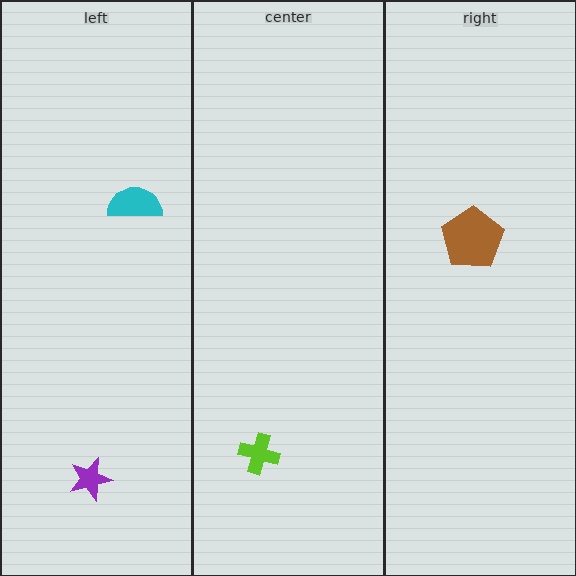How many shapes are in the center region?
1.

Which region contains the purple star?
The left region.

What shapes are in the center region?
The lime cross.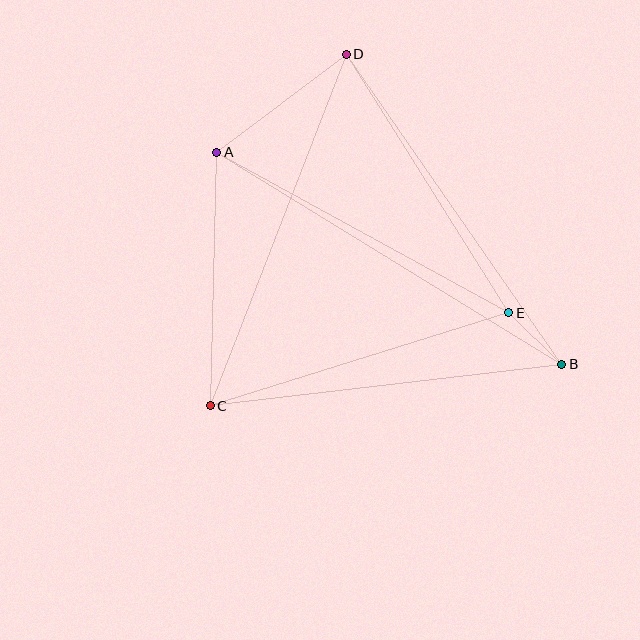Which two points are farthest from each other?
Points A and B are farthest from each other.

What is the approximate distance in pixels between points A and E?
The distance between A and E is approximately 333 pixels.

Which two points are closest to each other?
Points B and E are closest to each other.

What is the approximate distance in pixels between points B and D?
The distance between B and D is approximately 377 pixels.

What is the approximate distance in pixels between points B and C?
The distance between B and C is approximately 354 pixels.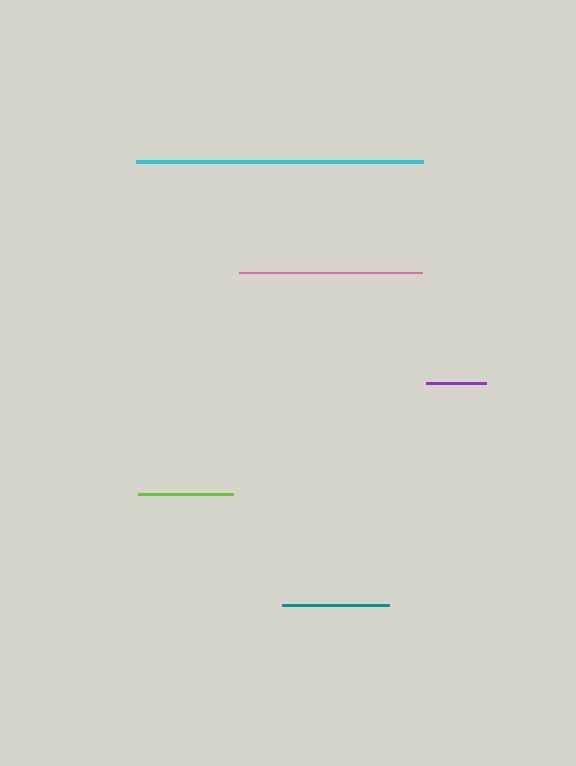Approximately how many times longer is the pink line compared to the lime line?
The pink line is approximately 1.9 times the length of the lime line.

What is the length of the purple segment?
The purple segment is approximately 60 pixels long.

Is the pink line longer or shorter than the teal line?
The pink line is longer than the teal line.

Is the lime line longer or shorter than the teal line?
The teal line is longer than the lime line.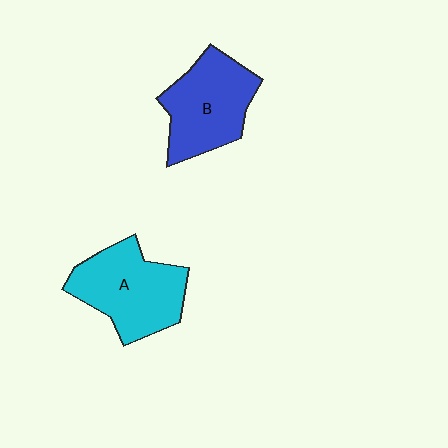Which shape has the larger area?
Shape A (cyan).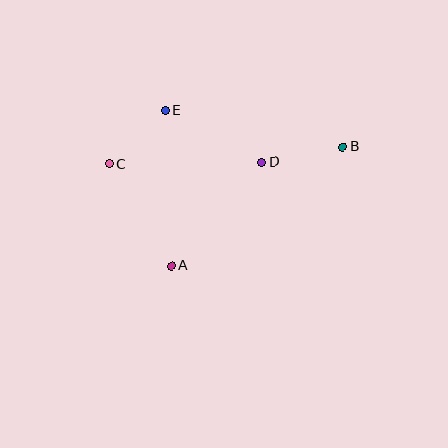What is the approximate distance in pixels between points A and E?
The distance between A and E is approximately 156 pixels.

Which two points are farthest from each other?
Points B and C are farthest from each other.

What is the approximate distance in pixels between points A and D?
The distance between A and D is approximately 138 pixels.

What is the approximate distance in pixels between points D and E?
The distance between D and E is approximately 110 pixels.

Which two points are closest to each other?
Points C and E are closest to each other.